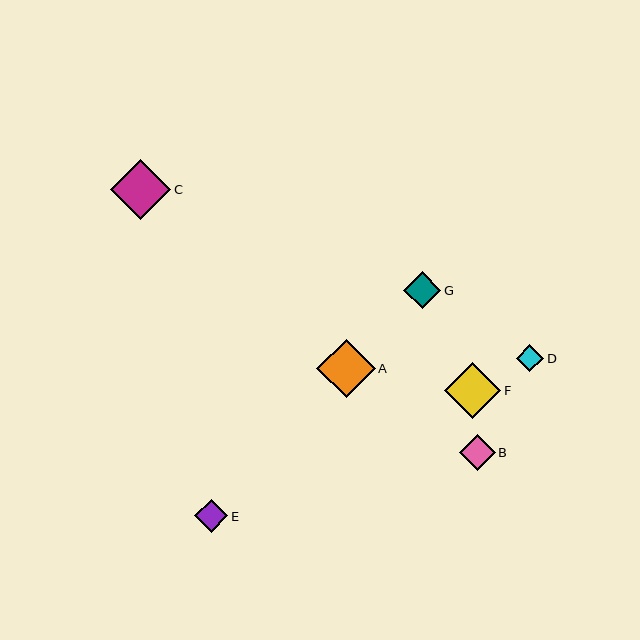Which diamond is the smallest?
Diamond D is the smallest with a size of approximately 27 pixels.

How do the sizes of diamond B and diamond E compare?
Diamond B and diamond E are approximately the same size.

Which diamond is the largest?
Diamond C is the largest with a size of approximately 61 pixels.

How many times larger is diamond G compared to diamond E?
Diamond G is approximately 1.1 times the size of diamond E.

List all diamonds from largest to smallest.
From largest to smallest: C, A, F, G, B, E, D.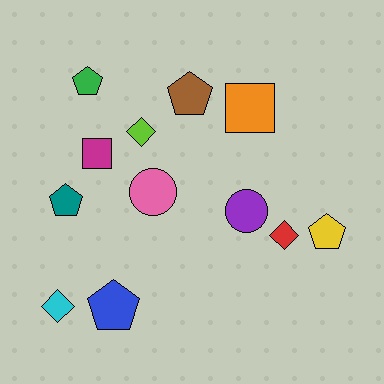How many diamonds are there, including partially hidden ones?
There are 3 diamonds.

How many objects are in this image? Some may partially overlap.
There are 12 objects.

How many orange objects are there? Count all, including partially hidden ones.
There is 1 orange object.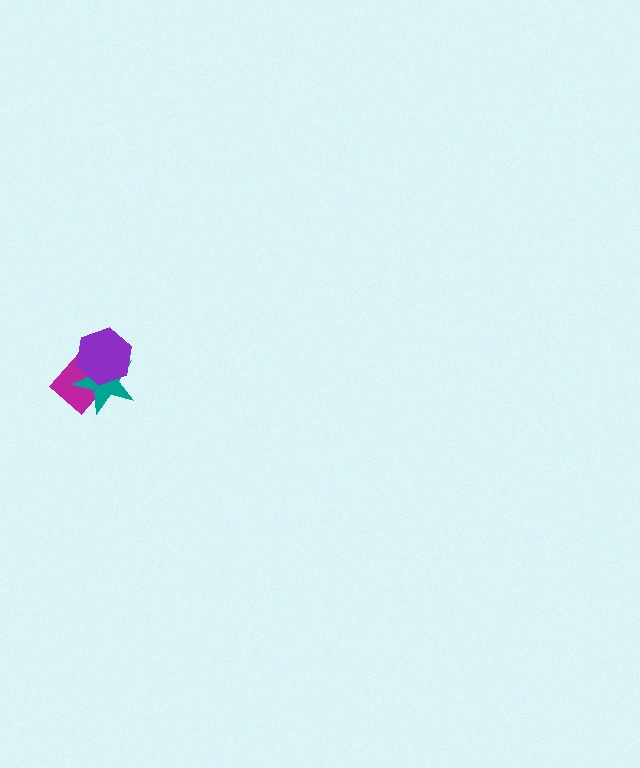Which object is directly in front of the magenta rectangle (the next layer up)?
The teal star is directly in front of the magenta rectangle.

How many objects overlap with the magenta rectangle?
2 objects overlap with the magenta rectangle.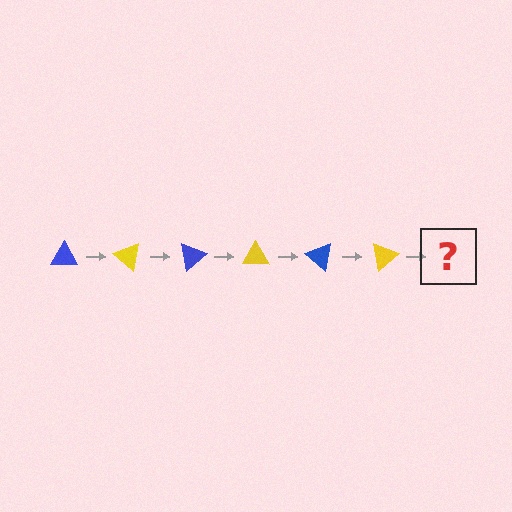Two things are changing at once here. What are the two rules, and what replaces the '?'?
The two rules are that it rotates 40 degrees each step and the color cycles through blue and yellow. The '?' should be a blue triangle, rotated 240 degrees from the start.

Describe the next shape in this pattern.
It should be a blue triangle, rotated 240 degrees from the start.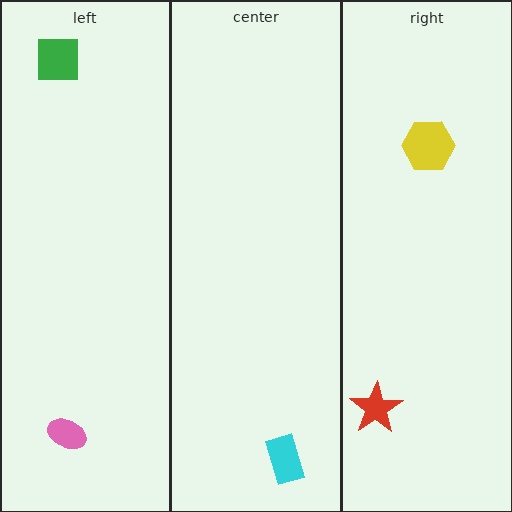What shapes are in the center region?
The cyan rectangle.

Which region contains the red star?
The right region.